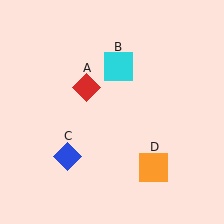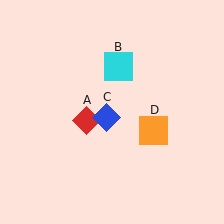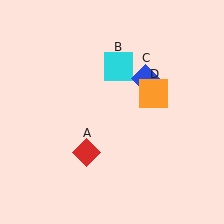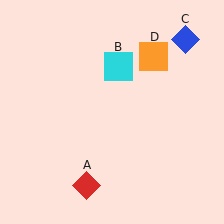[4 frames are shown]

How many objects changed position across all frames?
3 objects changed position: red diamond (object A), blue diamond (object C), orange square (object D).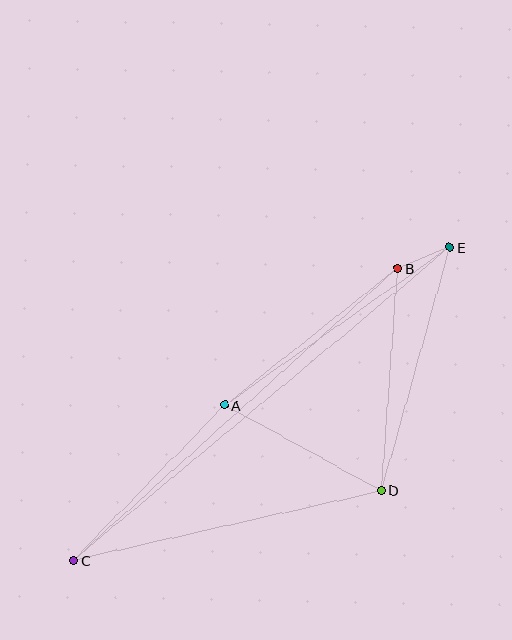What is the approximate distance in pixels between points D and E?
The distance between D and E is approximately 253 pixels.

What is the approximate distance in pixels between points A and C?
The distance between A and C is approximately 217 pixels.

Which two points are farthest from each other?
Points C and E are farthest from each other.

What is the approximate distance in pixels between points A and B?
The distance between A and B is approximately 221 pixels.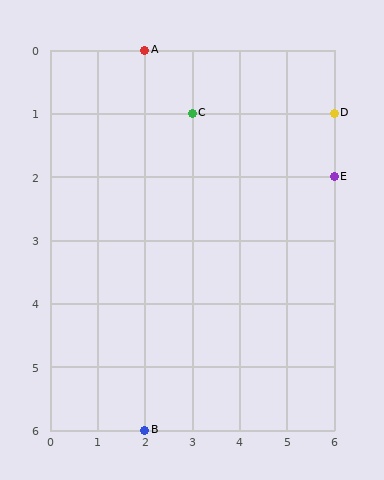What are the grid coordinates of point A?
Point A is at grid coordinates (2, 0).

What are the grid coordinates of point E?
Point E is at grid coordinates (6, 2).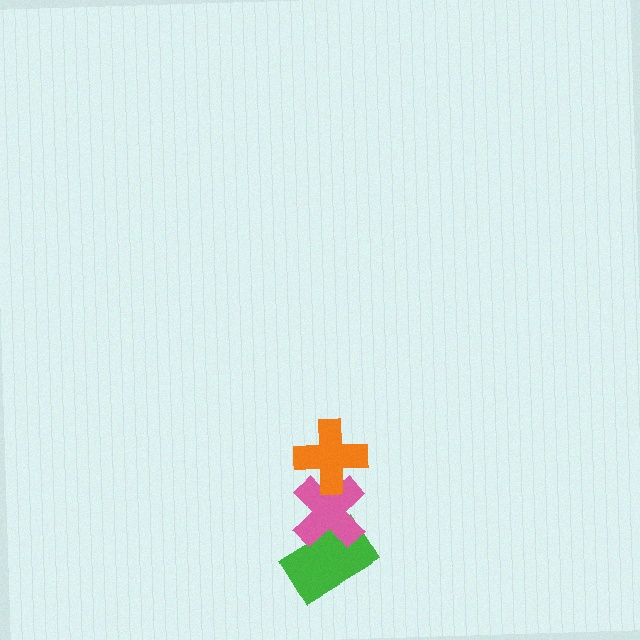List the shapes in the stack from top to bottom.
From top to bottom: the orange cross, the pink cross, the green rectangle.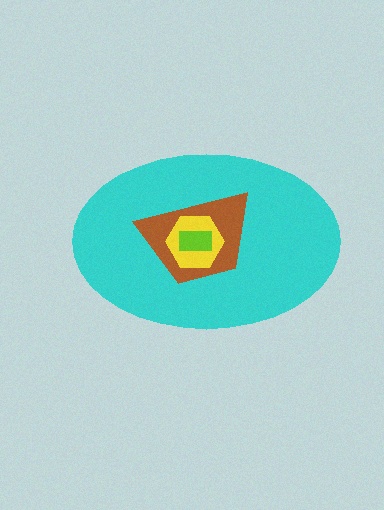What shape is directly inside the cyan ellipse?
The brown trapezoid.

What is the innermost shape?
The lime rectangle.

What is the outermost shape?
The cyan ellipse.